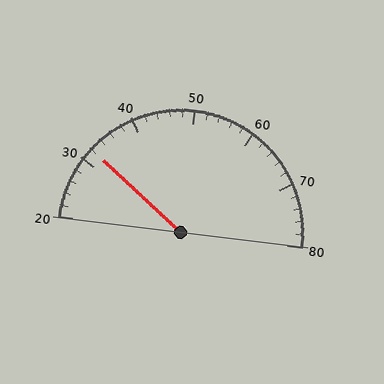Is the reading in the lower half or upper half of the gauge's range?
The reading is in the lower half of the range (20 to 80).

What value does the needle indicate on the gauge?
The needle indicates approximately 32.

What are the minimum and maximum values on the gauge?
The gauge ranges from 20 to 80.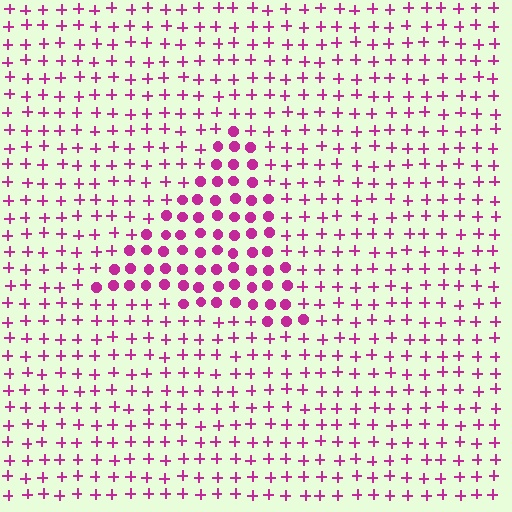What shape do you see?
I see a triangle.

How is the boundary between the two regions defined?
The boundary is defined by a change in element shape: circles inside vs. plus signs outside. All elements share the same color and spacing.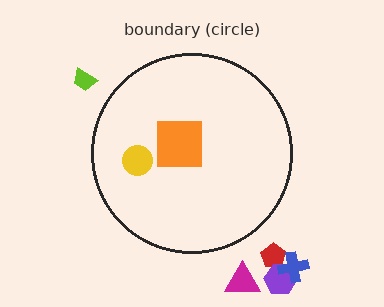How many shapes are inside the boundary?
2 inside, 5 outside.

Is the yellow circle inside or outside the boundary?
Inside.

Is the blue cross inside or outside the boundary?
Outside.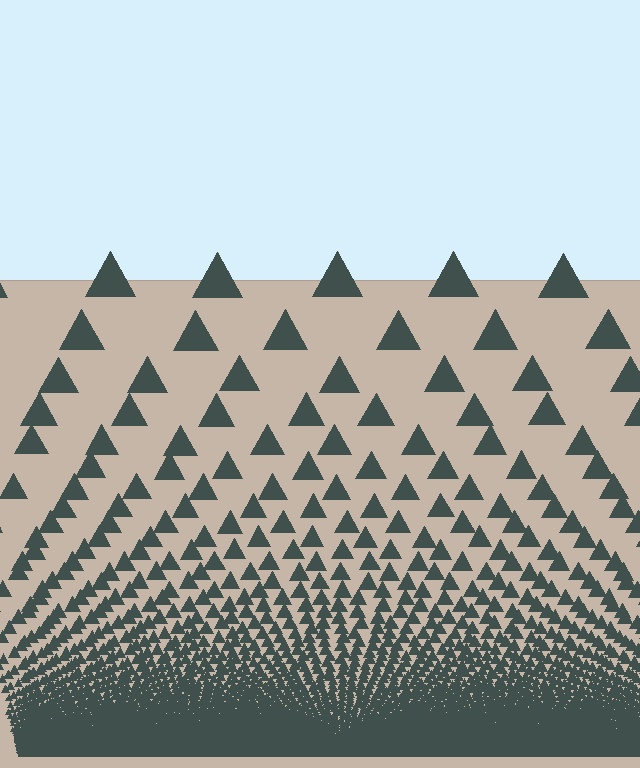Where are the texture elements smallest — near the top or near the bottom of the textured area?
Near the bottom.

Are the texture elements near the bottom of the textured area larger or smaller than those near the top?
Smaller. The gradient is inverted — elements near the bottom are smaller and denser.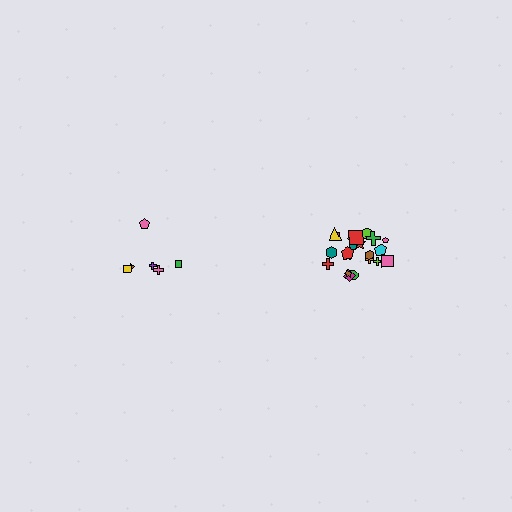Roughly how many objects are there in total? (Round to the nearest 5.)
Roughly 30 objects in total.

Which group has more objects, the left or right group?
The right group.